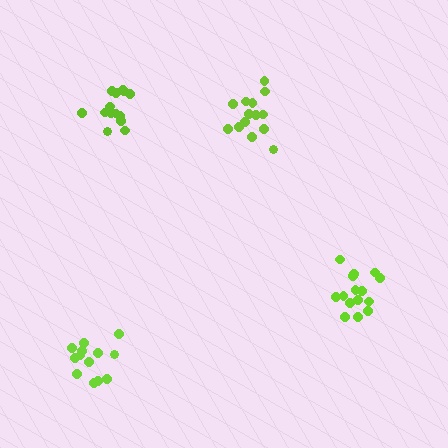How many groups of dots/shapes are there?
There are 4 groups.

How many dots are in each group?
Group 1: 15 dots, Group 2: 14 dots, Group 3: 13 dots, Group 4: 14 dots (56 total).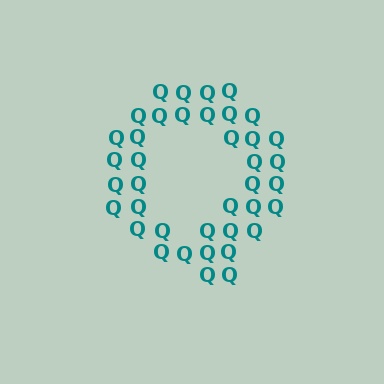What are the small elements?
The small elements are letter Q's.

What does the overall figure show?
The overall figure shows the letter Q.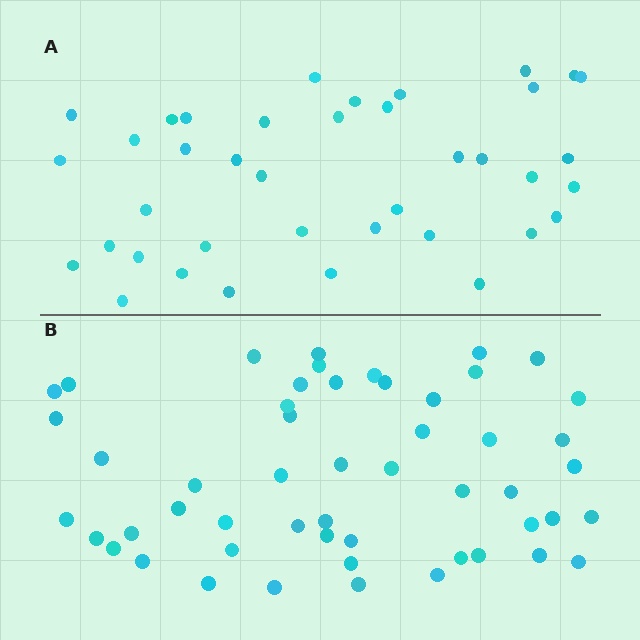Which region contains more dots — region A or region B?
Region B (the bottom region) has more dots.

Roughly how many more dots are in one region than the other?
Region B has approximately 15 more dots than region A.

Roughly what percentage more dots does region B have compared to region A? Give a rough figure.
About 35% more.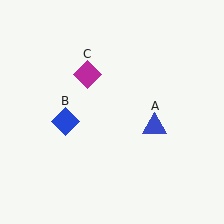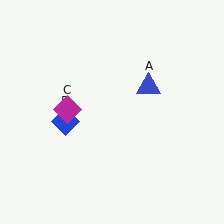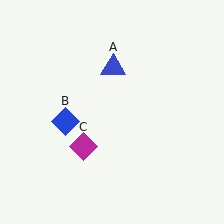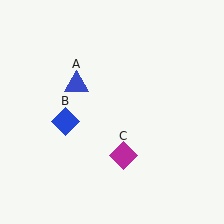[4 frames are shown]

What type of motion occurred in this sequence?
The blue triangle (object A), magenta diamond (object C) rotated counterclockwise around the center of the scene.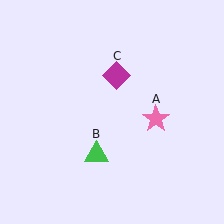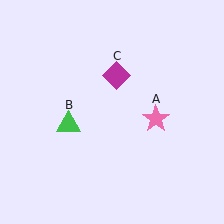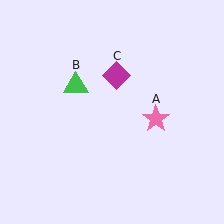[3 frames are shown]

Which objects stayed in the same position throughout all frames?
Pink star (object A) and magenta diamond (object C) remained stationary.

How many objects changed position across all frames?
1 object changed position: green triangle (object B).